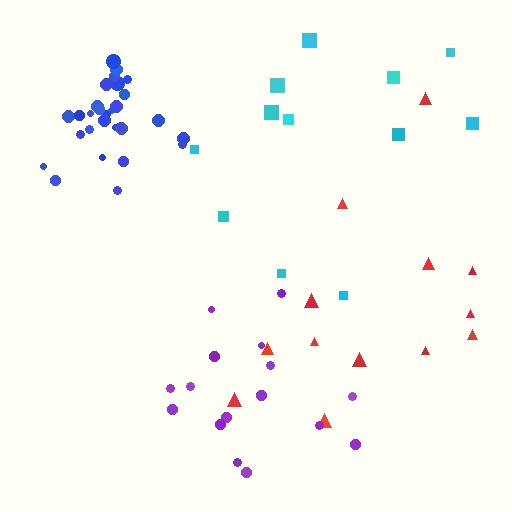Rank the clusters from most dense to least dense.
blue, purple, red, cyan.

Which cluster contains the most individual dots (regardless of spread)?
Blue (29).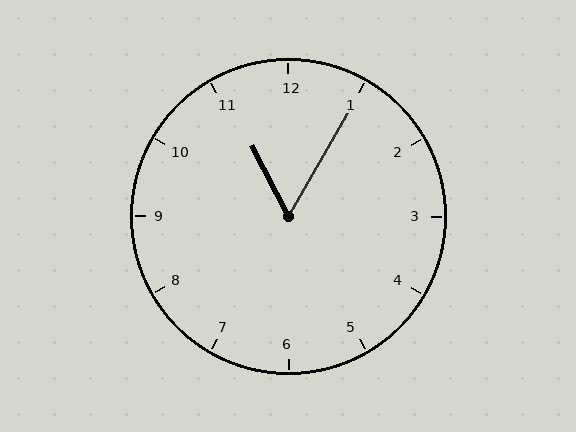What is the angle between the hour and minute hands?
Approximately 58 degrees.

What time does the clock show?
11:05.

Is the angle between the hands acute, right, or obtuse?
It is acute.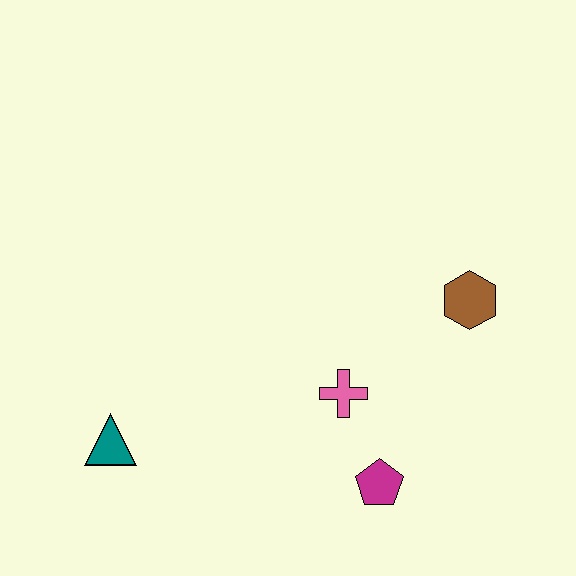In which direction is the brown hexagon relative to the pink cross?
The brown hexagon is to the right of the pink cross.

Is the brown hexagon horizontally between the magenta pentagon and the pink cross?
No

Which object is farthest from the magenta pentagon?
The teal triangle is farthest from the magenta pentagon.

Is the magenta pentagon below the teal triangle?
Yes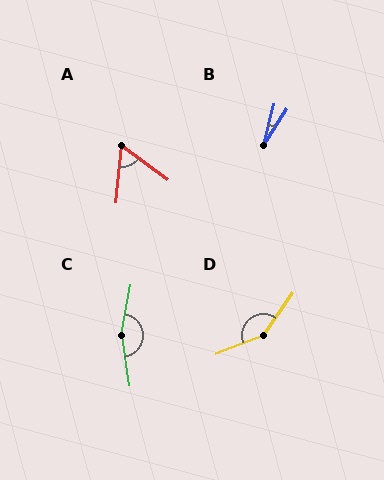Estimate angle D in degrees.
Approximately 146 degrees.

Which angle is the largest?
C, at approximately 161 degrees.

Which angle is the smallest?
B, at approximately 18 degrees.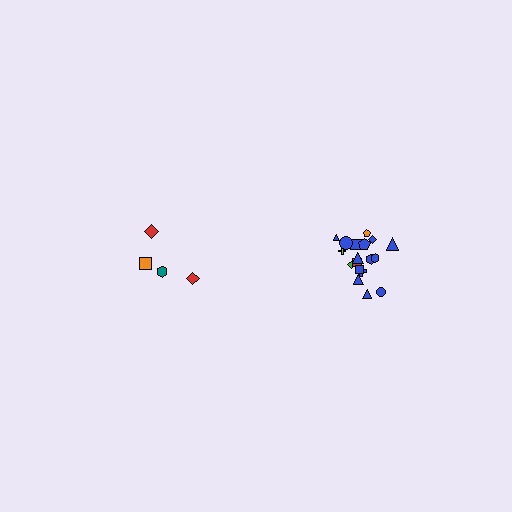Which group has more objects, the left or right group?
The right group.